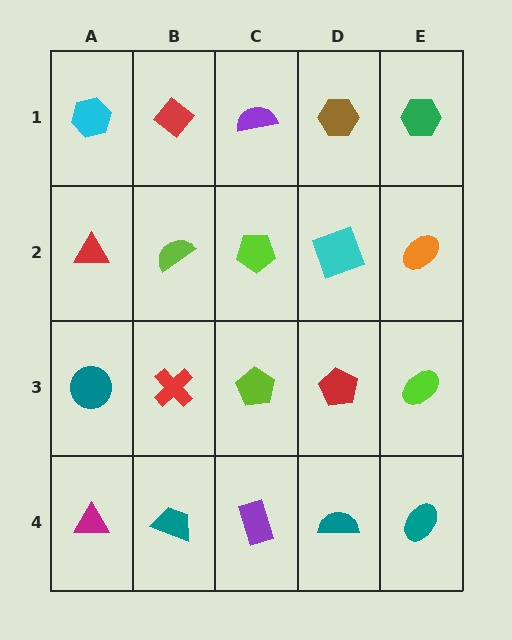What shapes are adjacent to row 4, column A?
A teal circle (row 3, column A), a teal trapezoid (row 4, column B).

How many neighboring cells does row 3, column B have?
4.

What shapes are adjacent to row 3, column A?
A red triangle (row 2, column A), a magenta triangle (row 4, column A), a red cross (row 3, column B).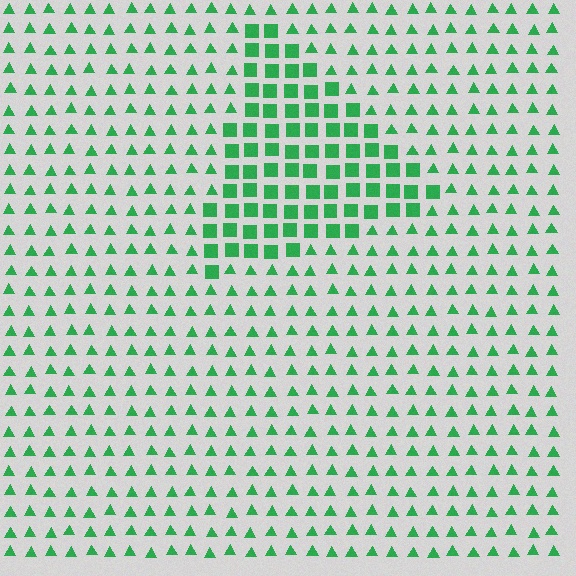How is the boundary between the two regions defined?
The boundary is defined by a change in element shape: squares inside vs. triangles outside. All elements share the same color and spacing.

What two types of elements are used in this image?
The image uses squares inside the triangle region and triangles outside it.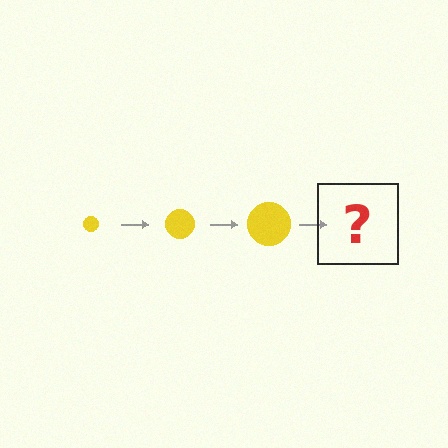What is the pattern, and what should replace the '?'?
The pattern is that the circle gets progressively larger each step. The '?' should be a yellow circle, larger than the previous one.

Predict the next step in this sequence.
The next step is a yellow circle, larger than the previous one.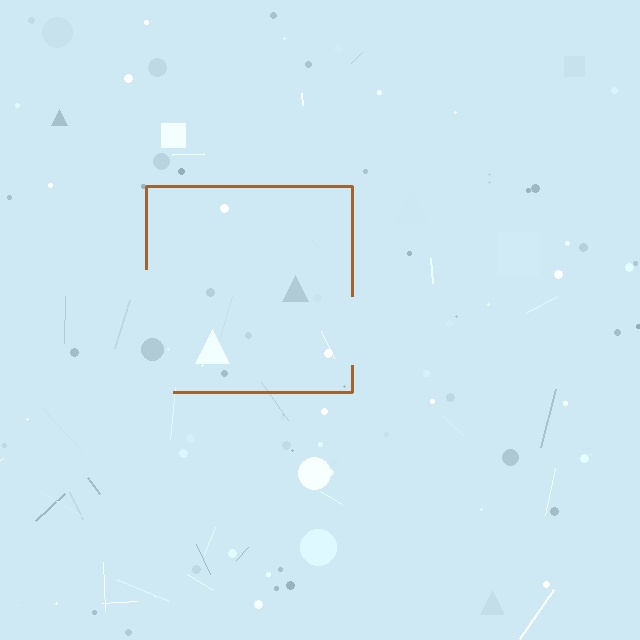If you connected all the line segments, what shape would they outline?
They would outline a square.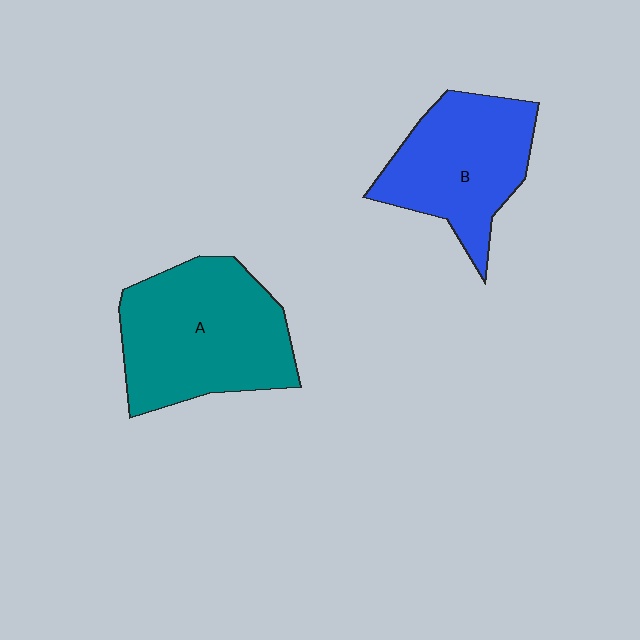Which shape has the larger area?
Shape A (teal).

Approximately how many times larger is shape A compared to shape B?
Approximately 1.3 times.